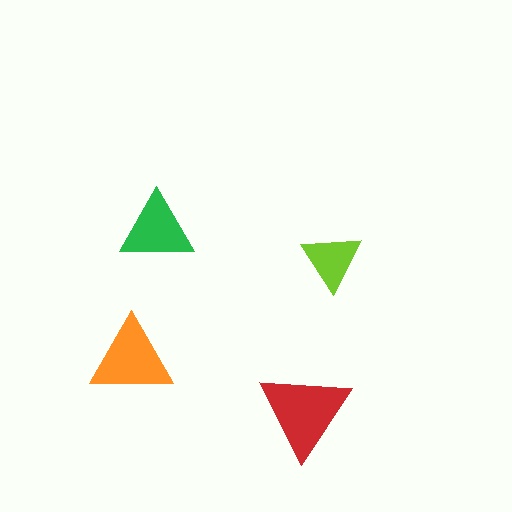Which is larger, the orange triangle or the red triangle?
The red one.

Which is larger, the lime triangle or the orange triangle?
The orange one.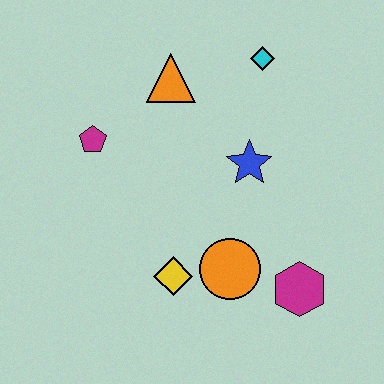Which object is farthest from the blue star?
The magenta pentagon is farthest from the blue star.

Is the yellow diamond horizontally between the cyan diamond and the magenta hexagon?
No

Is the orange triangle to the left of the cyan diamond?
Yes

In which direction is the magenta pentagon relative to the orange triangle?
The magenta pentagon is to the left of the orange triangle.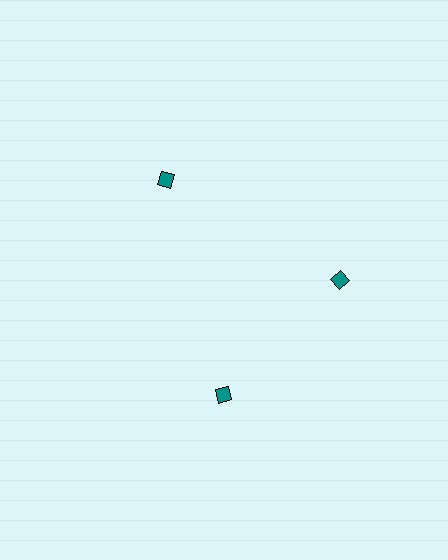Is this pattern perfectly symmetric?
No. The 3 teal diamonds are arranged in a ring, but one element near the 7 o'clock position is rotated out of alignment along the ring, breaking the 3-fold rotational symmetry.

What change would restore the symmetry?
The symmetry would be restored by rotating it back into even spacing with its neighbors so that all 3 diamonds sit at equal angles and equal distance from the center.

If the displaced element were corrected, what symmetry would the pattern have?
It would have 3-fold rotational symmetry — the pattern would map onto itself every 120 degrees.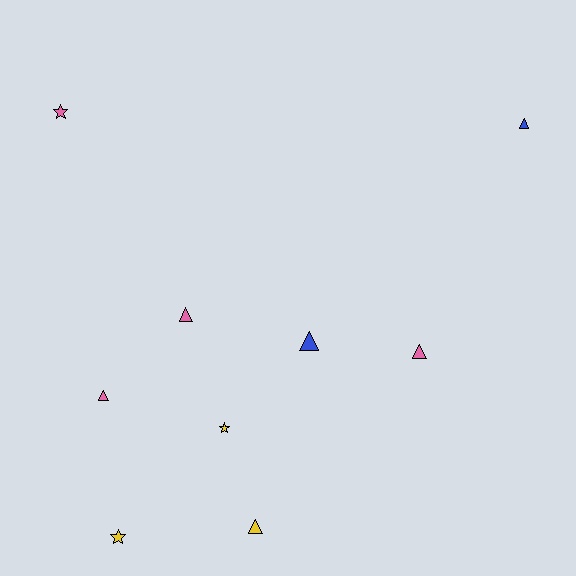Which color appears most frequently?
Pink, with 4 objects.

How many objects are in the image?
There are 9 objects.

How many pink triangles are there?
There are 3 pink triangles.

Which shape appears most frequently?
Triangle, with 6 objects.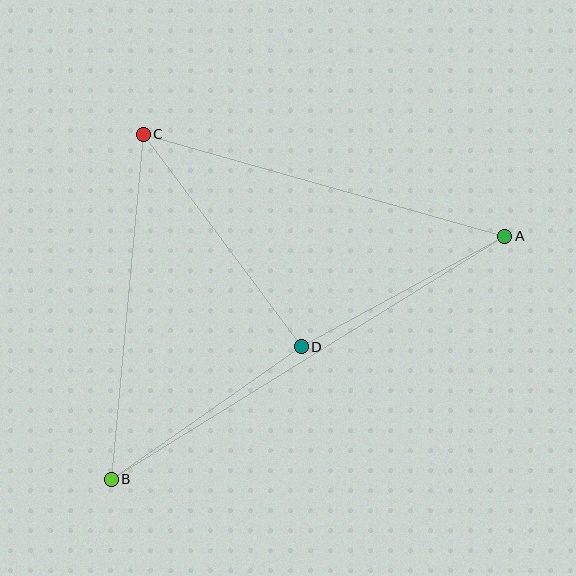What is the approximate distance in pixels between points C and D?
The distance between C and D is approximately 265 pixels.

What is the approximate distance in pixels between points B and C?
The distance between B and C is approximately 347 pixels.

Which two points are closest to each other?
Points B and D are closest to each other.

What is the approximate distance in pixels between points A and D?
The distance between A and D is approximately 232 pixels.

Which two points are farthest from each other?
Points A and B are farthest from each other.